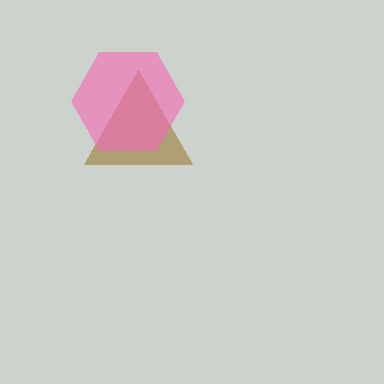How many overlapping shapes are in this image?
There are 2 overlapping shapes in the image.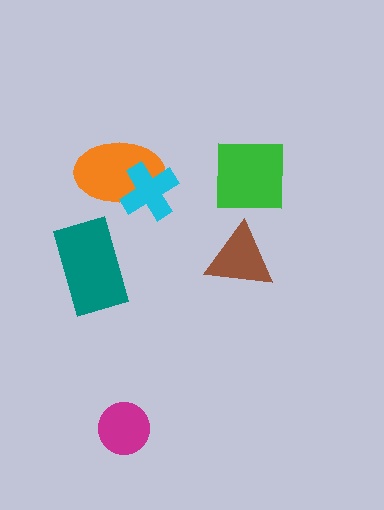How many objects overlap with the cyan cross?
1 object overlaps with the cyan cross.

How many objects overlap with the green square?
0 objects overlap with the green square.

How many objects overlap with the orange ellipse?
1 object overlaps with the orange ellipse.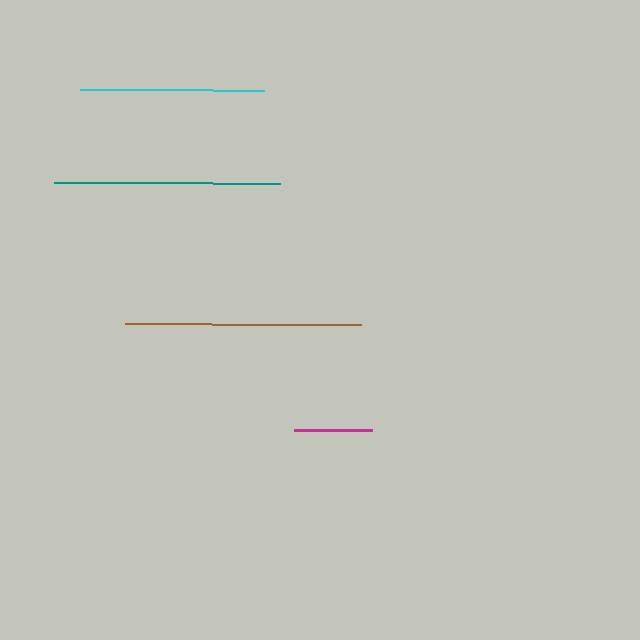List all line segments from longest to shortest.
From longest to shortest: brown, teal, cyan, magenta.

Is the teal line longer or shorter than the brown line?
The brown line is longer than the teal line.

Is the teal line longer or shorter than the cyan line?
The teal line is longer than the cyan line.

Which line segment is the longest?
The brown line is the longest at approximately 237 pixels.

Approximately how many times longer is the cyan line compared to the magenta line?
The cyan line is approximately 2.4 times the length of the magenta line.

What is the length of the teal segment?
The teal segment is approximately 226 pixels long.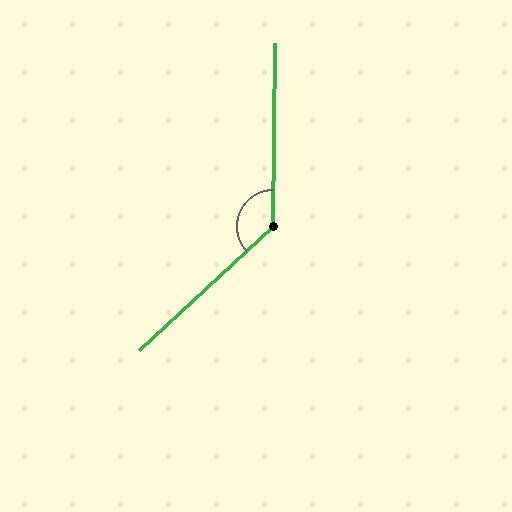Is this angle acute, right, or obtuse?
It is obtuse.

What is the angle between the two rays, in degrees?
Approximately 133 degrees.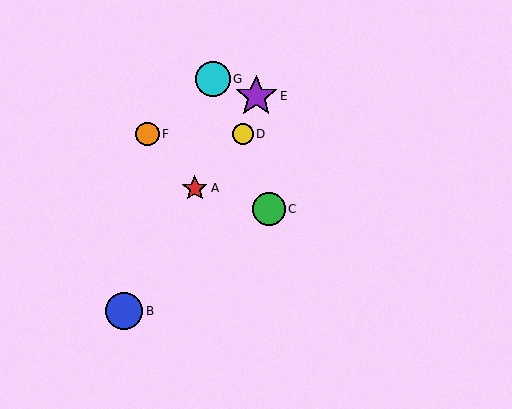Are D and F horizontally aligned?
Yes, both are at y≈134.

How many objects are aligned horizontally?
2 objects (D, F) are aligned horizontally.